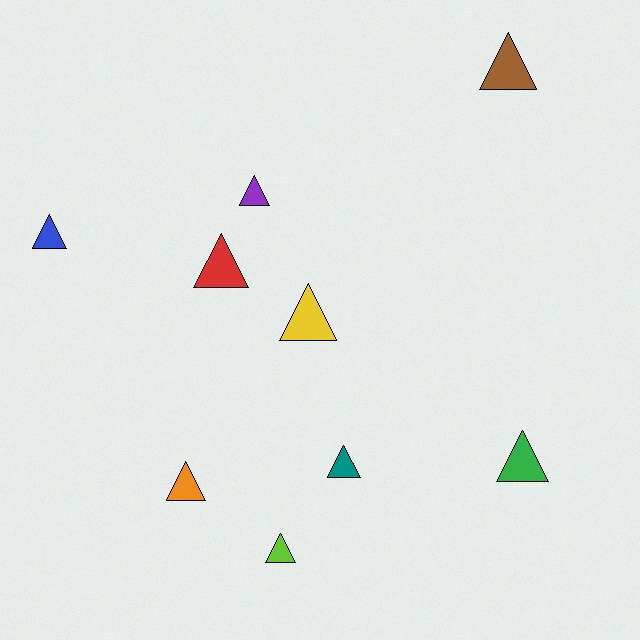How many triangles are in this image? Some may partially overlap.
There are 9 triangles.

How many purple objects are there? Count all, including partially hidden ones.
There is 1 purple object.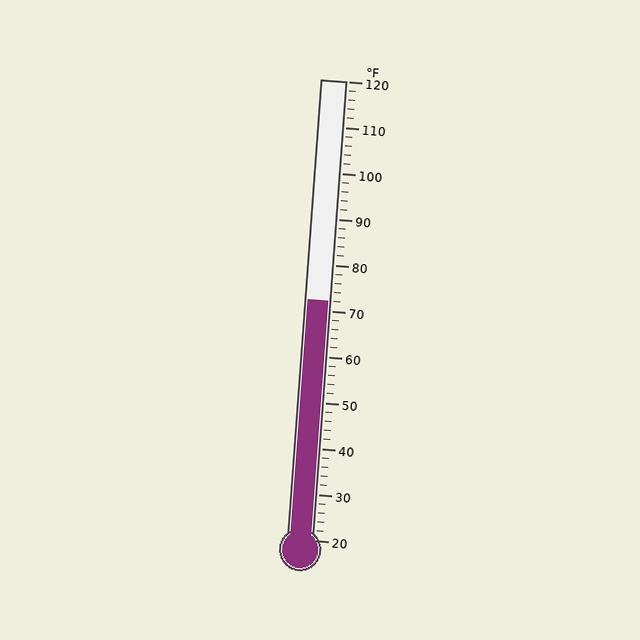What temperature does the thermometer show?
The thermometer shows approximately 72°F.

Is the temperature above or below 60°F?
The temperature is above 60°F.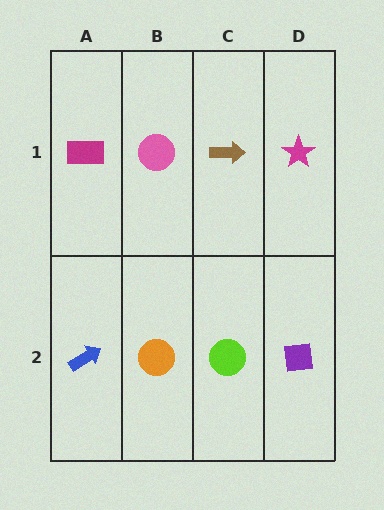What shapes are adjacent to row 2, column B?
A pink circle (row 1, column B), a blue arrow (row 2, column A), a lime circle (row 2, column C).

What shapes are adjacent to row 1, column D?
A purple square (row 2, column D), a brown arrow (row 1, column C).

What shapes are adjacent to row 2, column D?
A magenta star (row 1, column D), a lime circle (row 2, column C).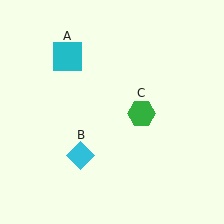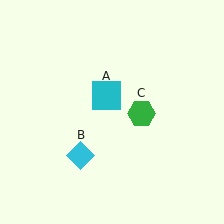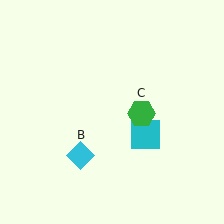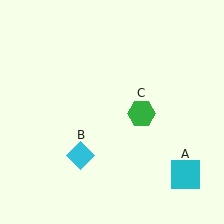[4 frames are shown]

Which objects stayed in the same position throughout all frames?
Cyan diamond (object B) and green hexagon (object C) remained stationary.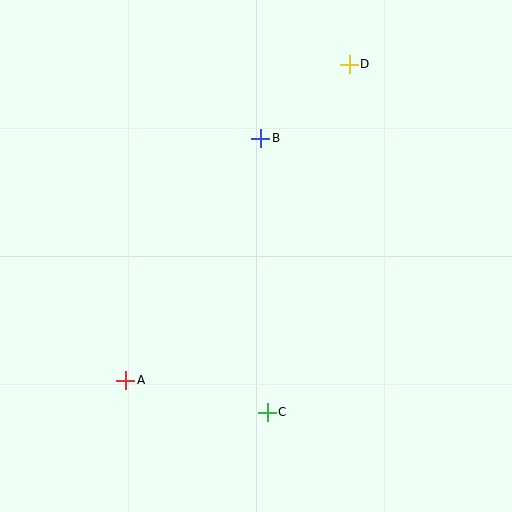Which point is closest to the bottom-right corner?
Point C is closest to the bottom-right corner.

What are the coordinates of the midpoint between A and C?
The midpoint between A and C is at (196, 396).